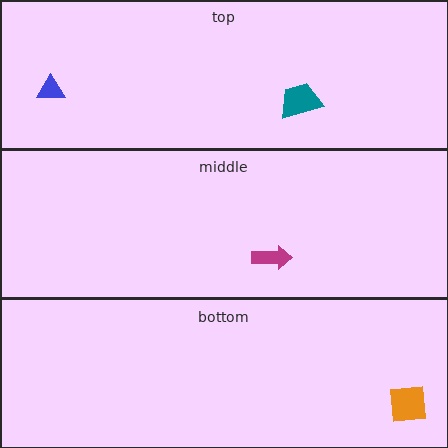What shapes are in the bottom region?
The orange square.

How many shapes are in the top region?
2.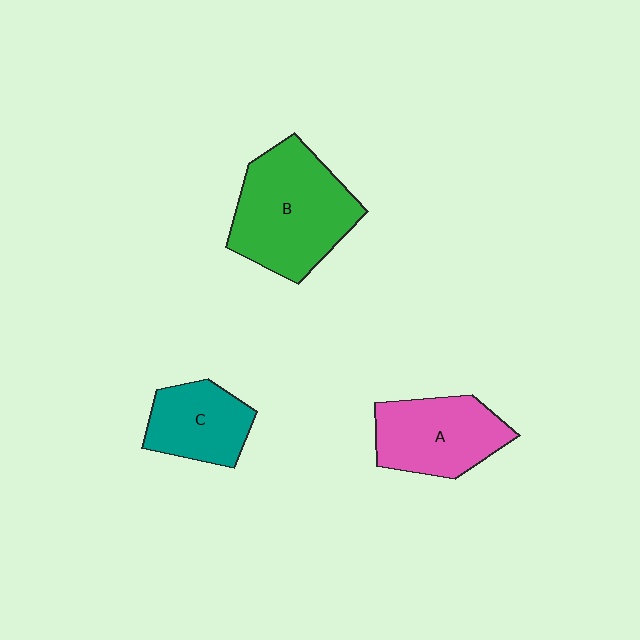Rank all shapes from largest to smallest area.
From largest to smallest: B (green), A (pink), C (teal).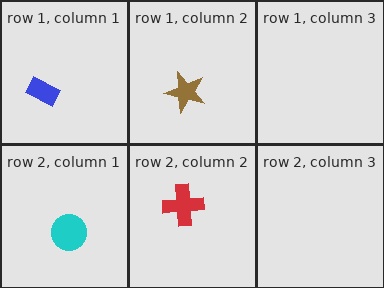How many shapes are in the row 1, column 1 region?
1.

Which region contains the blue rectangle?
The row 1, column 1 region.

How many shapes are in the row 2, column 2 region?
1.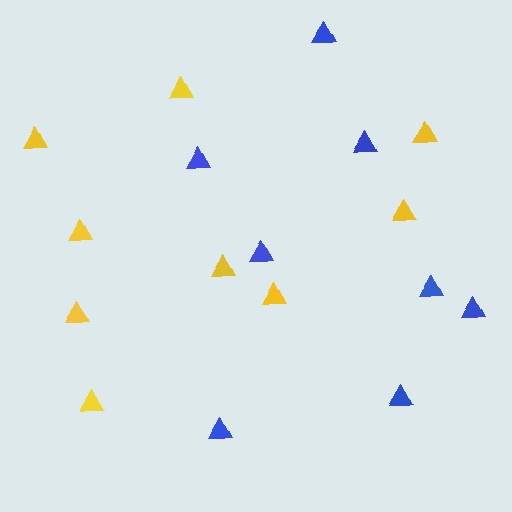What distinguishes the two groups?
There are 2 groups: one group of blue triangles (8) and one group of yellow triangles (9).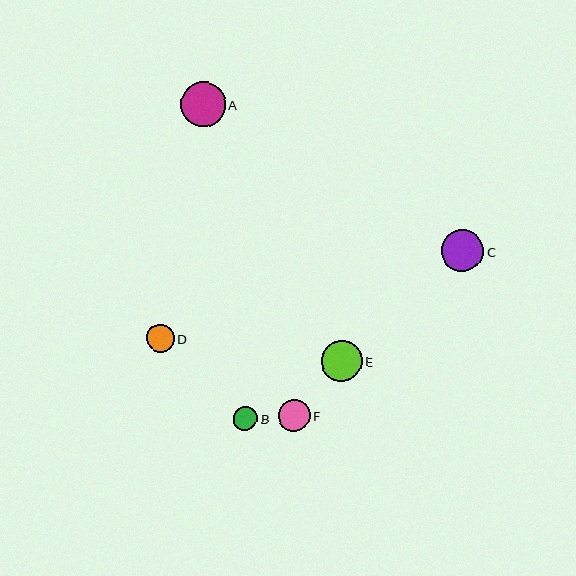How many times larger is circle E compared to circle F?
Circle E is approximately 1.3 times the size of circle F.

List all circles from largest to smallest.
From largest to smallest: A, C, E, F, D, B.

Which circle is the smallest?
Circle B is the smallest with a size of approximately 24 pixels.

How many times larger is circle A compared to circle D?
Circle A is approximately 1.6 times the size of circle D.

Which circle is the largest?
Circle A is the largest with a size of approximately 45 pixels.